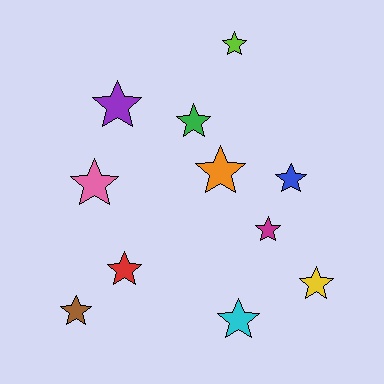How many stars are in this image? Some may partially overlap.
There are 11 stars.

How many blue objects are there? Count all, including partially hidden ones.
There is 1 blue object.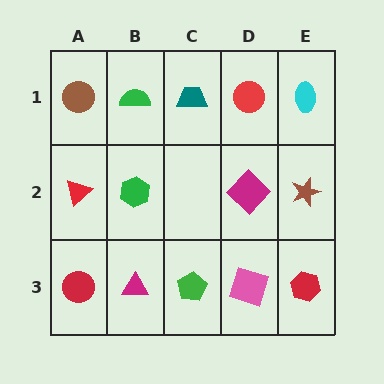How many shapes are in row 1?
5 shapes.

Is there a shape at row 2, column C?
No, that cell is empty.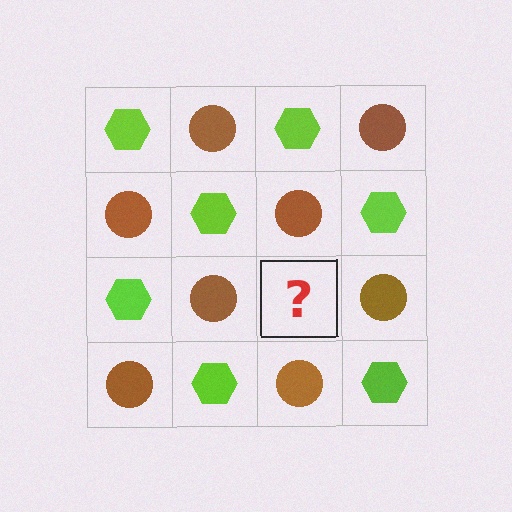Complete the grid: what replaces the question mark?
The question mark should be replaced with a lime hexagon.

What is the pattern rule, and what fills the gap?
The rule is that it alternates lime hexagon and brown circle in a checkerboard pattern. The gap should be filled with a lime hexagon.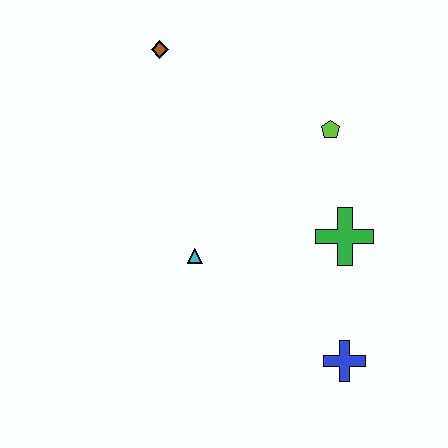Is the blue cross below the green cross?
Yes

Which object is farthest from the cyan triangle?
The brown diamond is farthest from the cyan triangle.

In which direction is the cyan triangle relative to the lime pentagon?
The cyan triangle is to the left of the lime pentagon.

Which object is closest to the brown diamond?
The lime pentagon is closest to the brown diamond.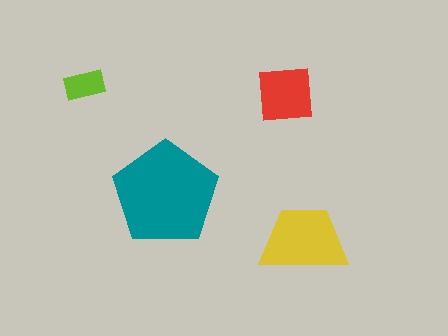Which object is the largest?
The teal pentagon.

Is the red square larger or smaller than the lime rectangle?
Larger.